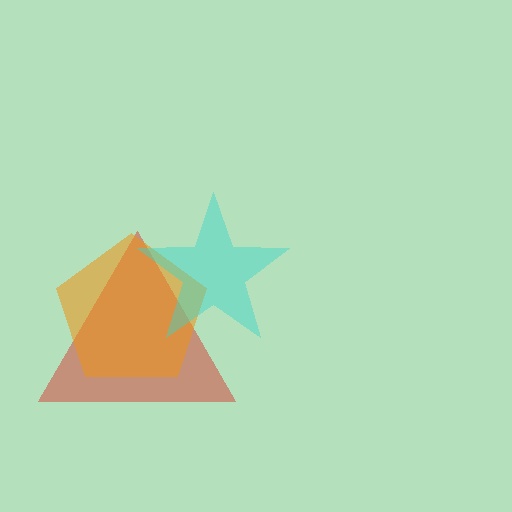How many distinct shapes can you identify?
There are 3 distinct shapes: a red triangle, an orange pentagon, a cyan star.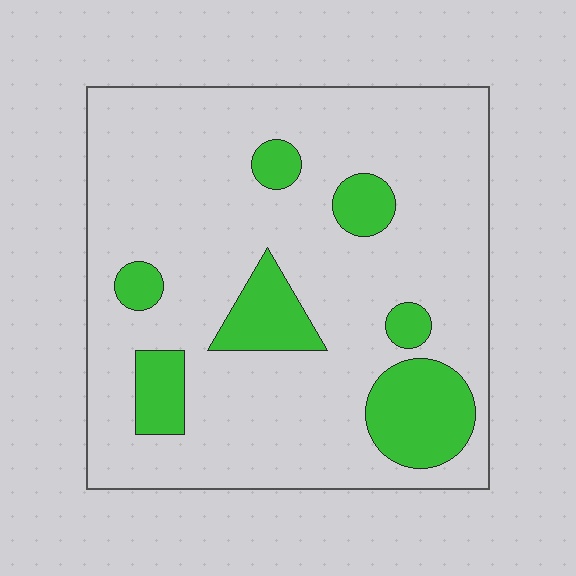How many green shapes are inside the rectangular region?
7.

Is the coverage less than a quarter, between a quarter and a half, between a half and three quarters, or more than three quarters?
Less than a quarter.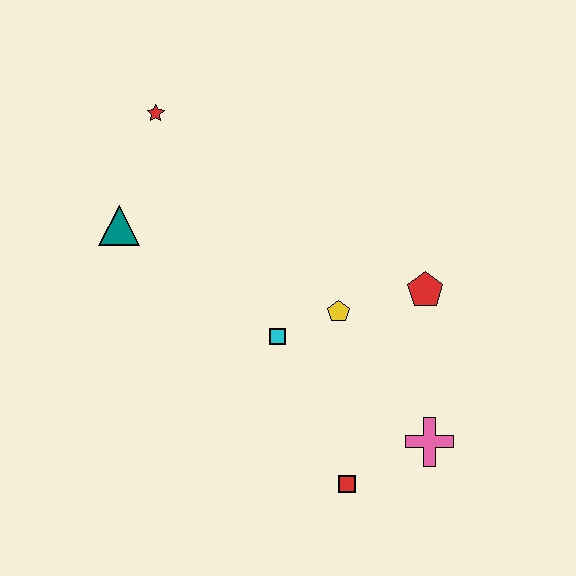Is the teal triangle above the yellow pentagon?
Yes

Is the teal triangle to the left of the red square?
Yes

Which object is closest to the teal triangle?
The red star is closest to the teal triangle.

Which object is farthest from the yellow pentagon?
The red star is farthest from the yellow pentagon.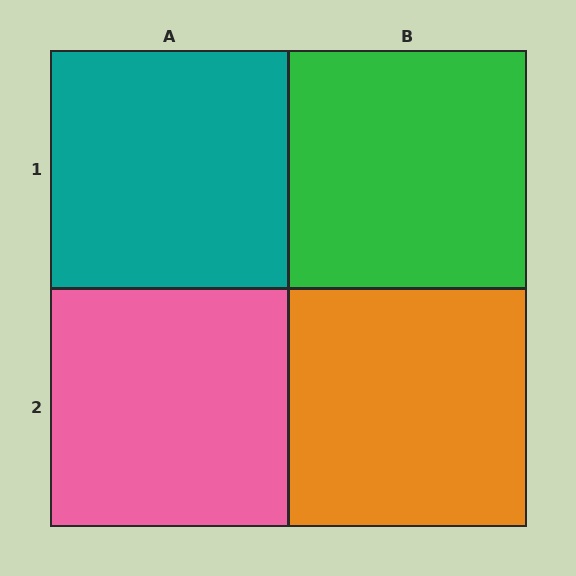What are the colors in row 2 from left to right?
Pink, orange.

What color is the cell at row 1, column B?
Green.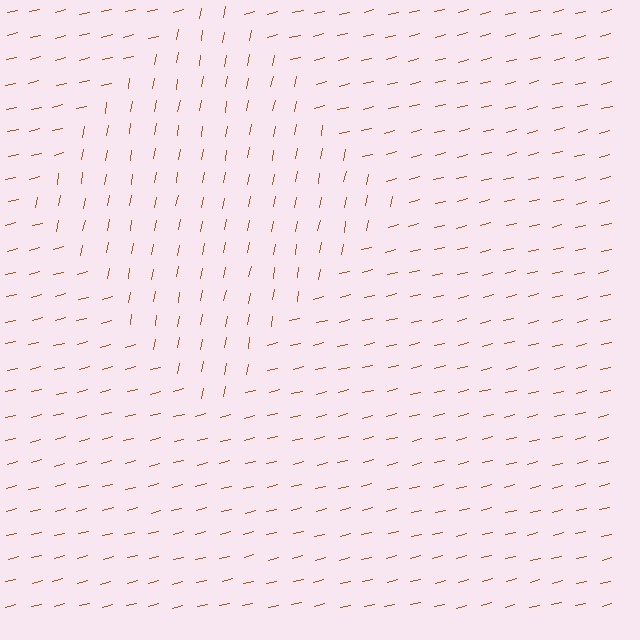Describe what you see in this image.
The image is filled with small brown line segments. A diamond region in the image has lines oriented differently from the surrounding lines, creating a visible texture boundary.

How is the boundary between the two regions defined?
The boundary is defined purely by a change in line orientation (approximately 65 degrees difference). All lines are the same color and thickness.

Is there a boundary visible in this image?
Yes, there is a texture boundary formed by a change in line orientation.